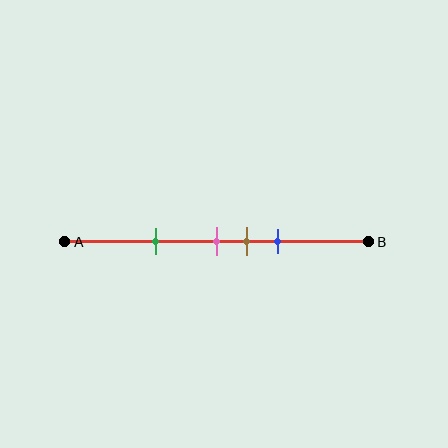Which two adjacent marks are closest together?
The pink and brown marks are the closest adjacent pair.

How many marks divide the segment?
There are 4 marks dividing the segment.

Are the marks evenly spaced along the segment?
No, the marks are not evenly spaced.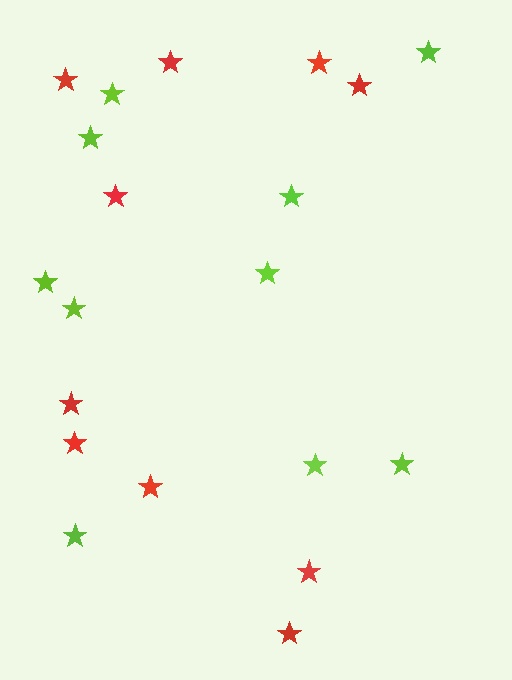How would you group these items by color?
There are 2 groups: one group of lime stars (10) and one group of red stars (10).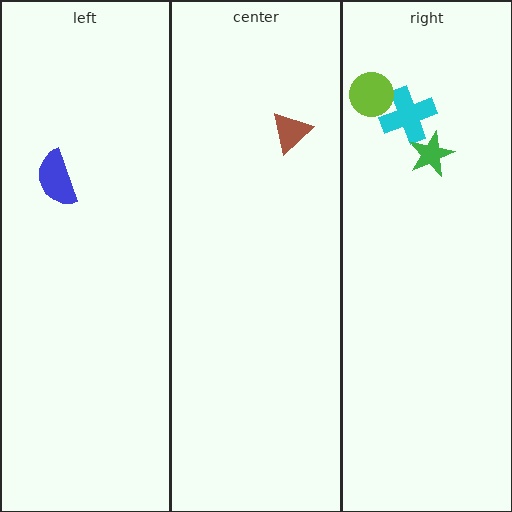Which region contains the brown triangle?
The center region.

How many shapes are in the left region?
1.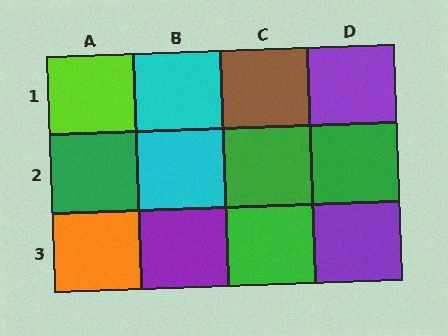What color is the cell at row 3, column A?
Orange.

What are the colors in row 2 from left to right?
Green, cyan, green, green.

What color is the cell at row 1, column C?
Brown.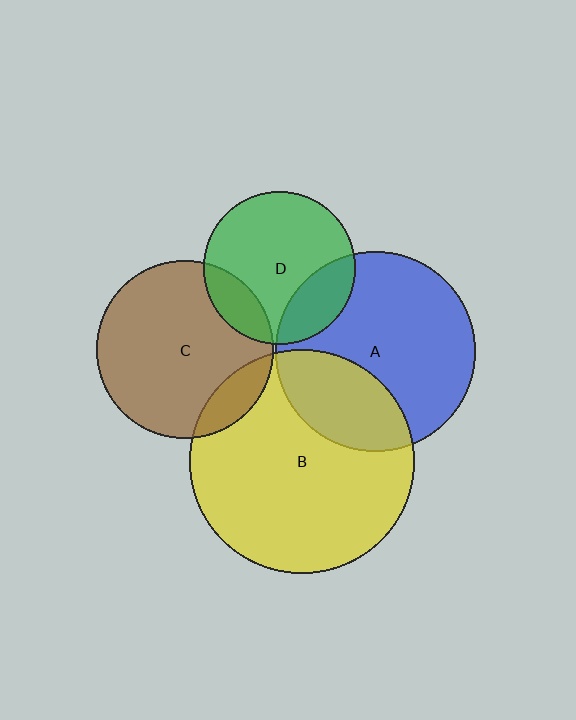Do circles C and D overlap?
Yes.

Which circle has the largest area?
Circle B (yellow).